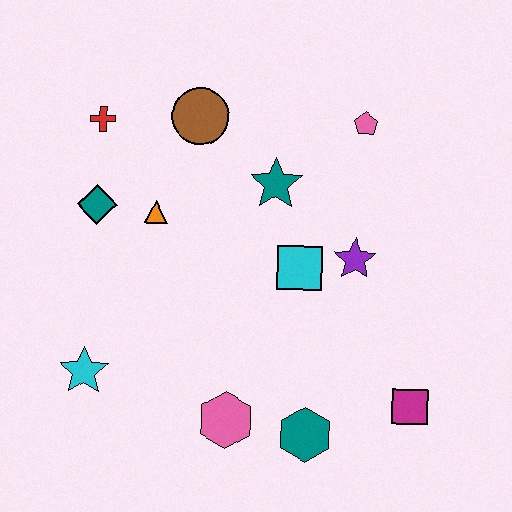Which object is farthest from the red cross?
The magenta square is farthest from the red cross.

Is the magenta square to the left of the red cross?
No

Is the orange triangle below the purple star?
No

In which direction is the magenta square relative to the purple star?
The magenta square is below the purple star.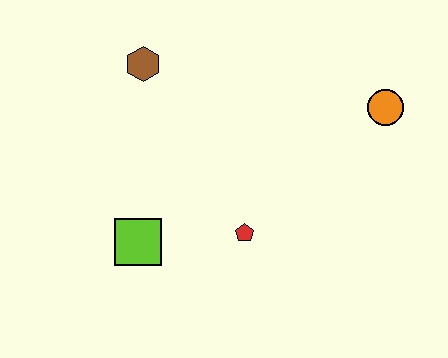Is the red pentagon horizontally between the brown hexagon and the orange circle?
Yes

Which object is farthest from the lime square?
The orange circle is farthest from the lime square.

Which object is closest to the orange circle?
The red pentagon is closest to the orange circle.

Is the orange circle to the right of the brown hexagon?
Yes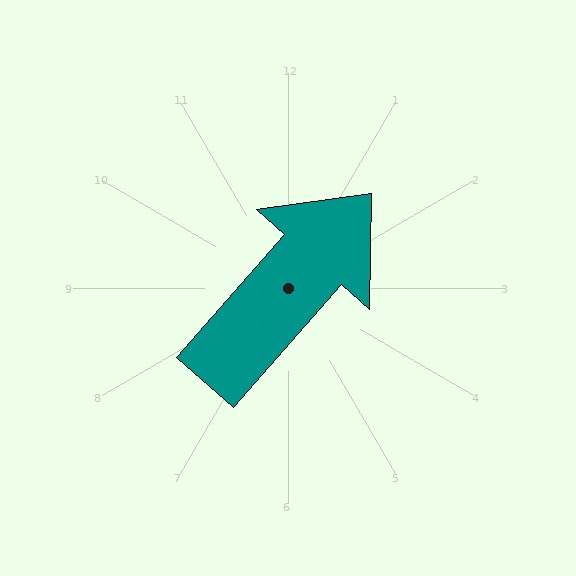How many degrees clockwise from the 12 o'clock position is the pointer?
Approximately 41 degrees.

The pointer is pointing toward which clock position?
Roughly 1 o'clock.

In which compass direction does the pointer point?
Northeast.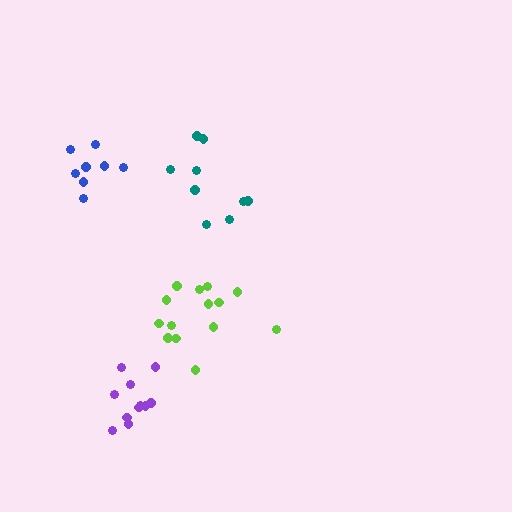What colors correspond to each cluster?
The clusters are colored: lime, teal, blue, purple.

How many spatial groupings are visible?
There are 4 spatial groupings.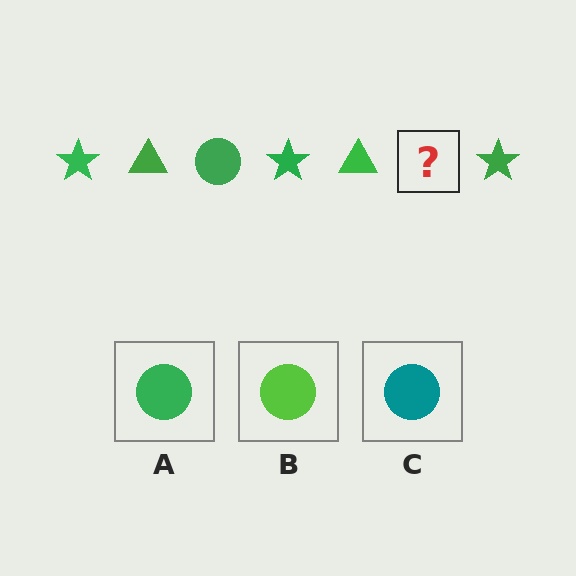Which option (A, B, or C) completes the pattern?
A.